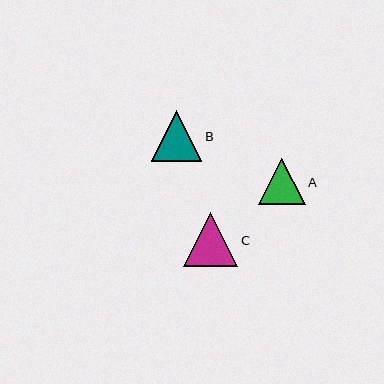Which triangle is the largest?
Triangle C is the largest with a size of approximately 55 pixels.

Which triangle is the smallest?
Triangle A is the smallest with a size of approximately 46 pixels.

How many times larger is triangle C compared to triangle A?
Triangle C is approximately 1.2 times the size of triangle A.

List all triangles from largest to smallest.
From largest to smallest: C, B, A.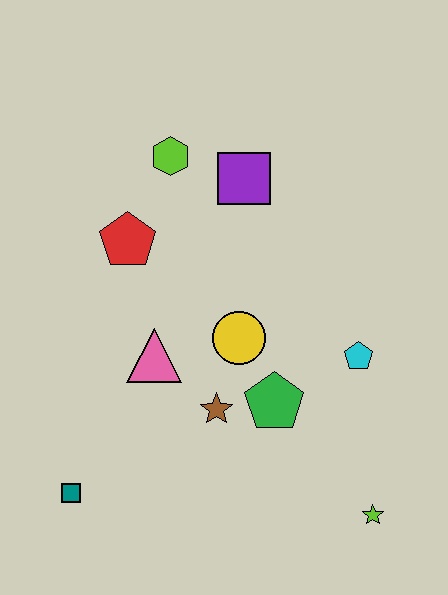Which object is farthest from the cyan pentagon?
The teal square is farthest from the cyan pentagon.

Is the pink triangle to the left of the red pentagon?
No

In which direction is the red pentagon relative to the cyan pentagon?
The red pentagon is to the left of the cyan pentagon.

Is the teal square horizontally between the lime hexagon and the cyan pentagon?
No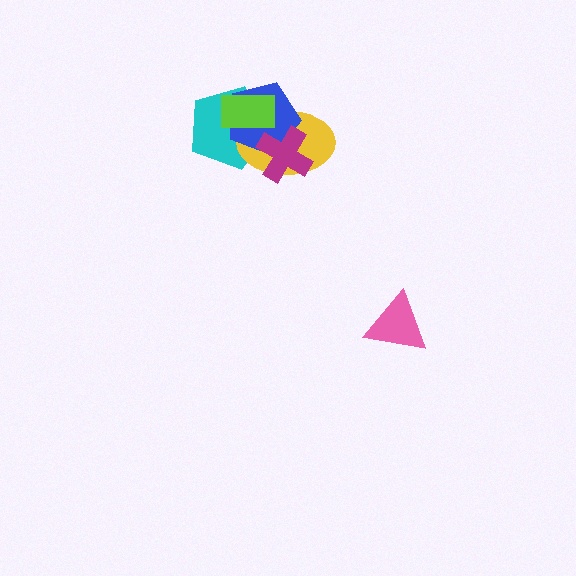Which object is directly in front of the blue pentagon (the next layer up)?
The magenta cross is directly in front of the blue pentagon.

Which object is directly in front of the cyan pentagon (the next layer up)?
The yellow ellipse is directly in front of the cyan pentagon.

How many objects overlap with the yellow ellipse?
4 objects overlap with the yellow ellipse.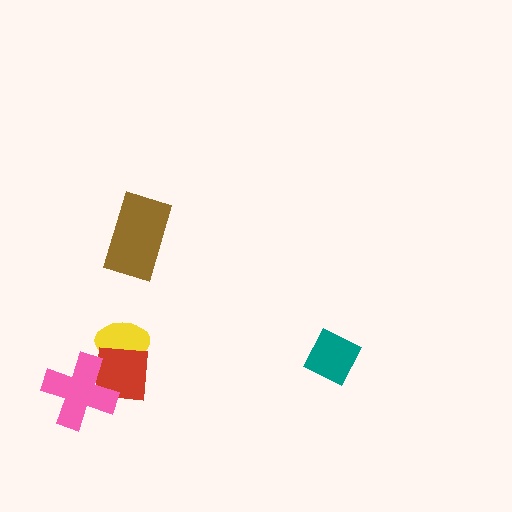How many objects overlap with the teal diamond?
0 objects overlap with the teal diamond.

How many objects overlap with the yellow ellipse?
1 object overlaps with the yellow ellipse.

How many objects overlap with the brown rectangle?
0 objects overlap with the brown rectangle.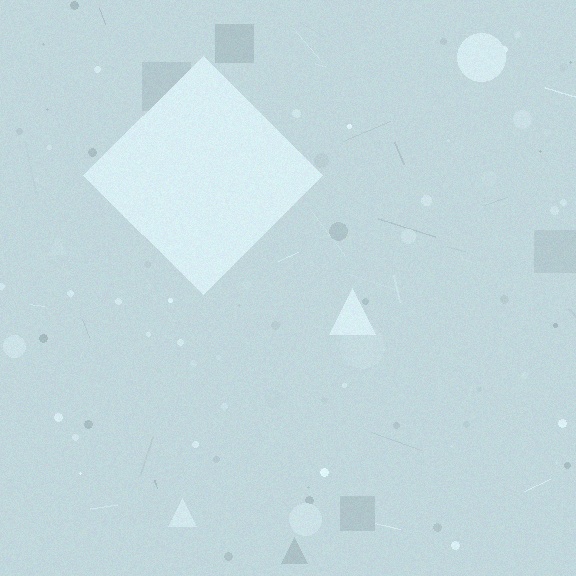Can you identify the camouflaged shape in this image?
The camouflaged shape is a diamond.